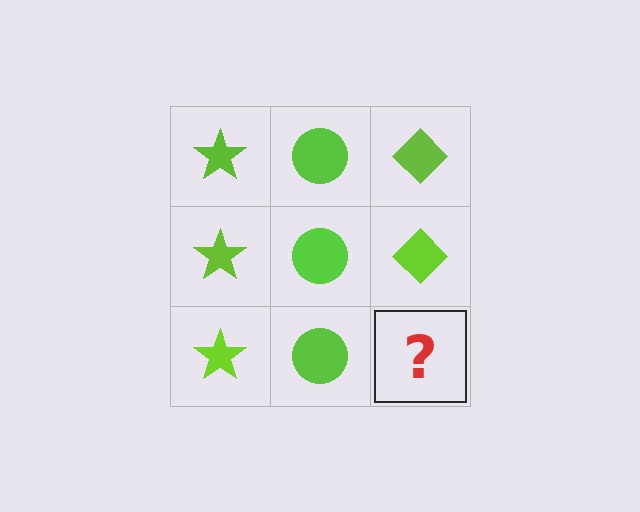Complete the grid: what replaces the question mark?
The question mark should be replaced with a lime diamond.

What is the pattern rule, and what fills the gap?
The rule is that each column has a consistent shape. The gap should be filled with a lime diamond.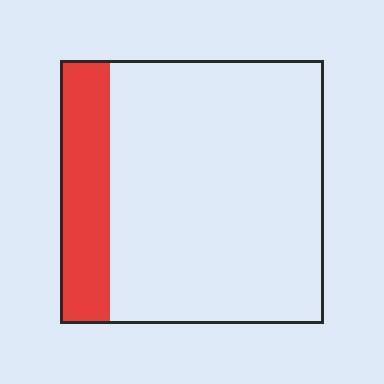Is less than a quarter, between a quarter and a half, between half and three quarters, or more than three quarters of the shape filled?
Less than a quarter.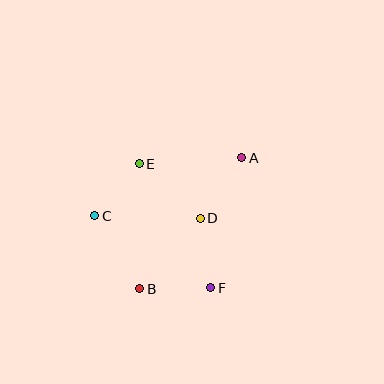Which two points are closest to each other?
Points C and E are closest to each other.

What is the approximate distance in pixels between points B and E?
The distance between B and E is approximately 125 pixels.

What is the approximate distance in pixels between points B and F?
The distance between B and F is approximately 71 pixels.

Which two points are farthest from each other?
Points A and B are farthest from each other.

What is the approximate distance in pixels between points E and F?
The distance between E and F is approximately 143 pixels.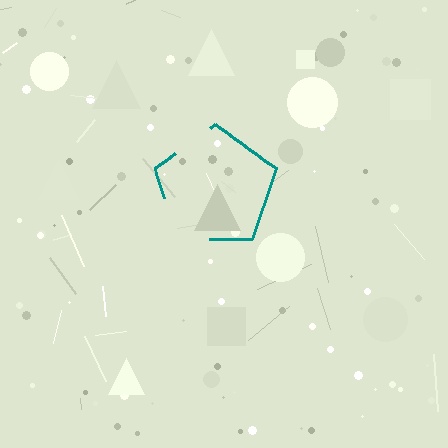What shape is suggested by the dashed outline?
The dashed outline suggests a pentagon.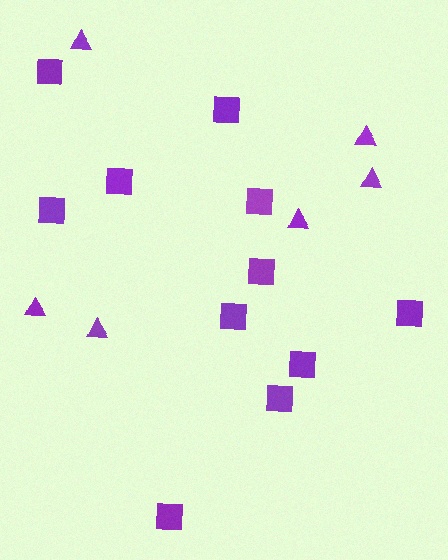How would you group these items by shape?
There are 2 groups: one group of triangles (6) and one group of squares (11).